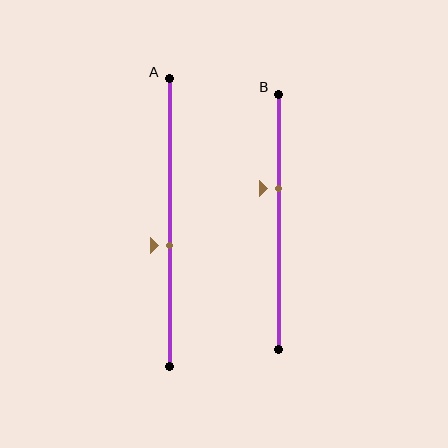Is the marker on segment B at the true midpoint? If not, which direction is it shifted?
No, the marker on segment B is shifted upward by about 13% of the segment length.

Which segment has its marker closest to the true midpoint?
Segment A has its marker closest to the true midpoint.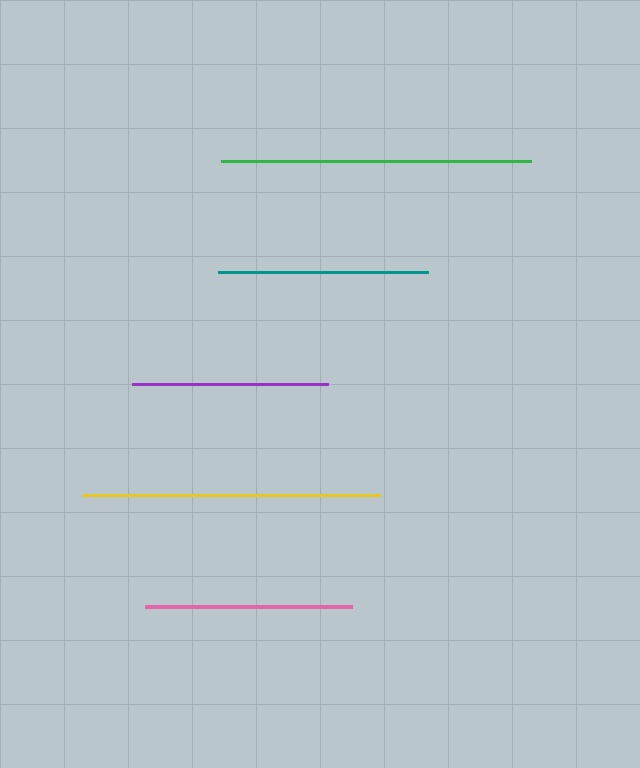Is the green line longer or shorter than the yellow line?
The green line is longer than the yellow line.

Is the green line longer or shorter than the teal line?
The green line is longer than the teal line.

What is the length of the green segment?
The green segment is approximately 310 pixels long.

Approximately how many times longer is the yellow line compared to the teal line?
The yellow line is approximately 1.4 times the length of the teal line.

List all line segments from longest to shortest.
From longest to shortest: green, yellow, teal, pink, purple.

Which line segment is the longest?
The green line is the longest at approximately 310 pixels.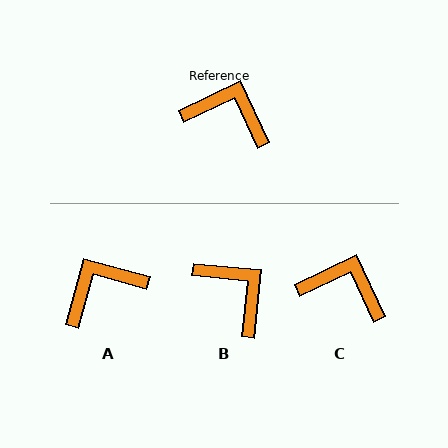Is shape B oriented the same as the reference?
No, it is off by about 31 degrees.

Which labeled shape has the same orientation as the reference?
C.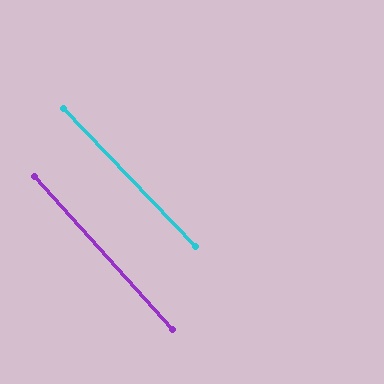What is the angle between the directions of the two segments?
Approximately 2 degrees.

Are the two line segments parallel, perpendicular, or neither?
Parallel — their directions differ by only 1.7°.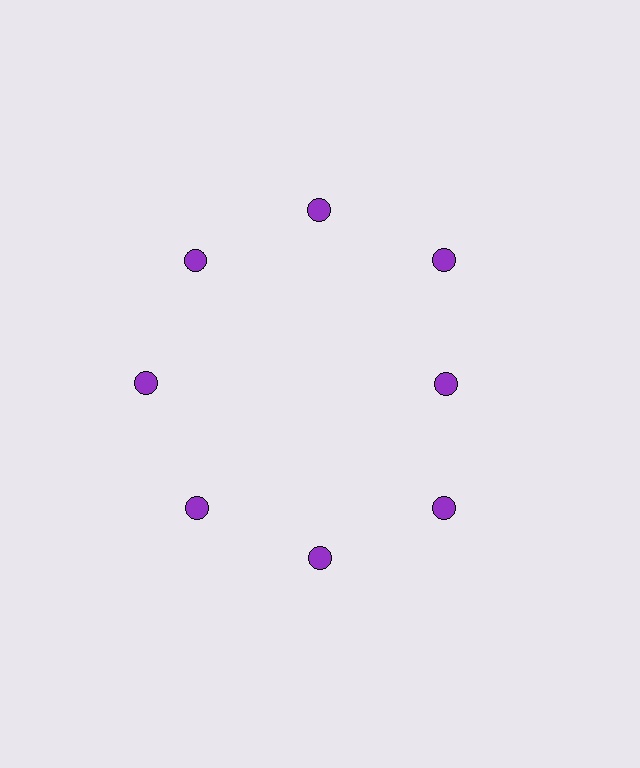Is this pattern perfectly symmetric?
No. The 8 purple circles are arranged in a ring, but one element near the 3 o'clock position is pulled inward toward the center, breaking the 8-fold rotational symmetry.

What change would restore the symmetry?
The symmetry would be restored by moving it outward, back onto the ring so that all 8 circles sit at equal angles and equal distance from the center.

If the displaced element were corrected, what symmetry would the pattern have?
It would have 8-fold rotational symmetry — the pattern would map onto itself every 45 degrees.